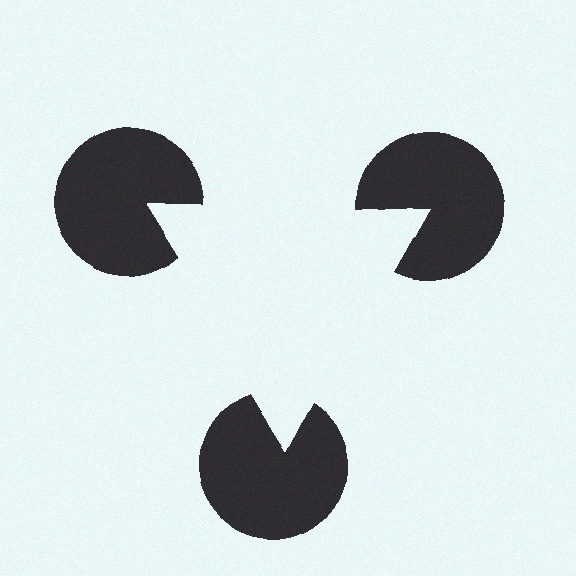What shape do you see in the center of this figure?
An illusory triangle — its edges are inferred from the aligned wedge cuts in the pac-man discs, not physically drawn.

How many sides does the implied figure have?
3 sides.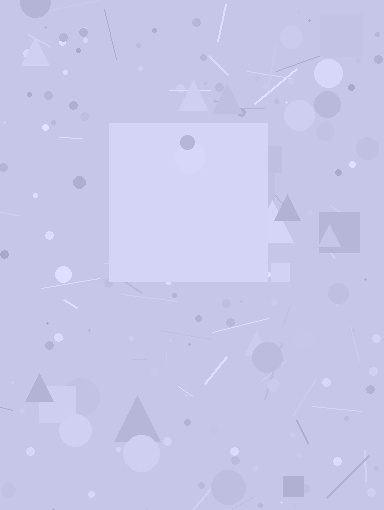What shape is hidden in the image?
A square is hidden in the image.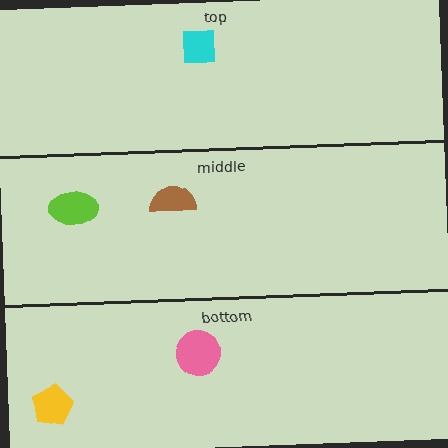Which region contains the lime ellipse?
The middle region.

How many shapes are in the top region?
1.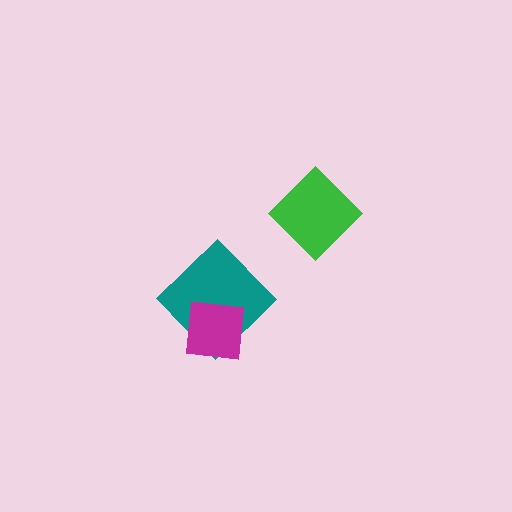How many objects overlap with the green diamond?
0 objects overlap with the green diamond.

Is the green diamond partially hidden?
No, no other shape covers it.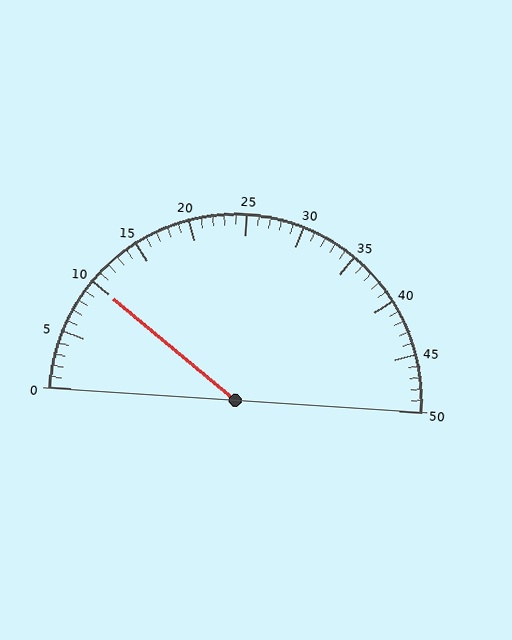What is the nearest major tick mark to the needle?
The nearest major tick mark is 10.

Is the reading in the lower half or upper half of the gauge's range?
The reading is in the lower half of the range (0 to 50).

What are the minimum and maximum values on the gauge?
The gauge ranges from 0 to 50.